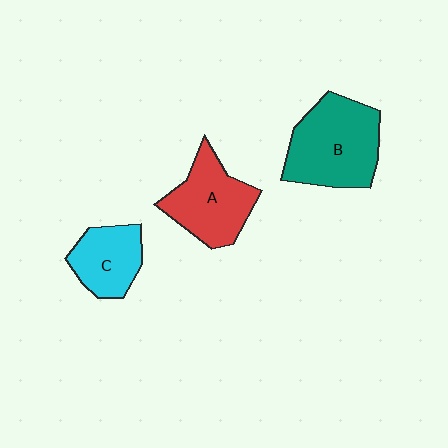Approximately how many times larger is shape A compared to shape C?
Approximately 1.3 times.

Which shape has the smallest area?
Shape C (cyan).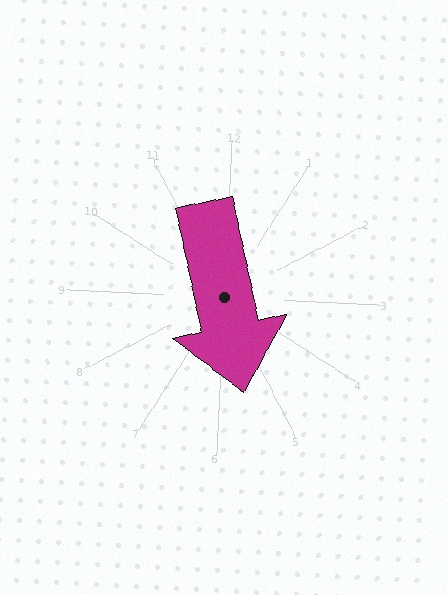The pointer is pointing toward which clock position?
Roughly 6 o'clock.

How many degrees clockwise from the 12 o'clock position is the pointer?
Approximately 165 degrees.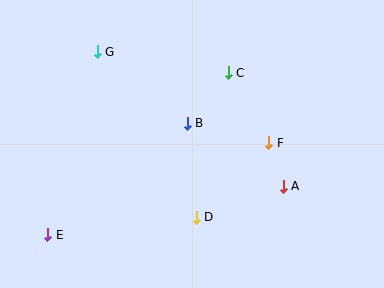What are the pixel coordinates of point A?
Point A is at (283, 186).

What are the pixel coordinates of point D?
Point D is at (196, 217).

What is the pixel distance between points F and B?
The distance between F and B is 84 pixels.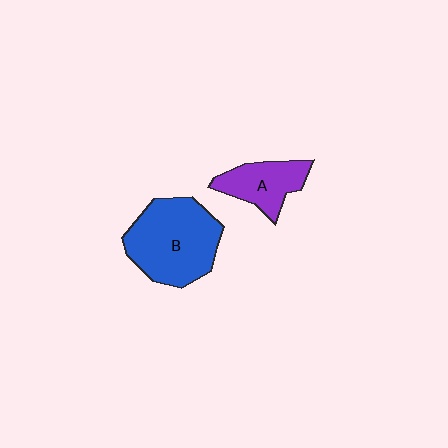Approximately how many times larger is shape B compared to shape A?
Approximately 1.9 times.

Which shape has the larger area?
Shape B (blue).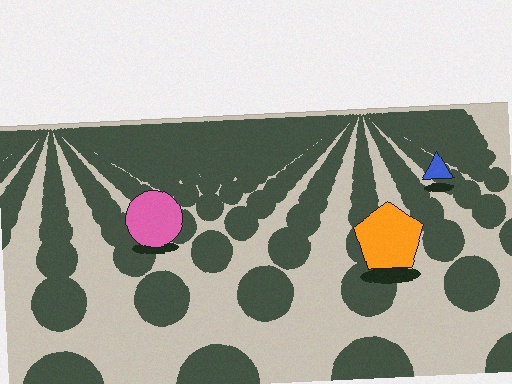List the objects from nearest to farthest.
From nearest to farthest: the orange pentagon, the pink circle, the blue triangle.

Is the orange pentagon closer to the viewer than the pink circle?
Yes. The orange pentagon is closer — you can tell from the texture gradient: the ground texture is coarser near it.